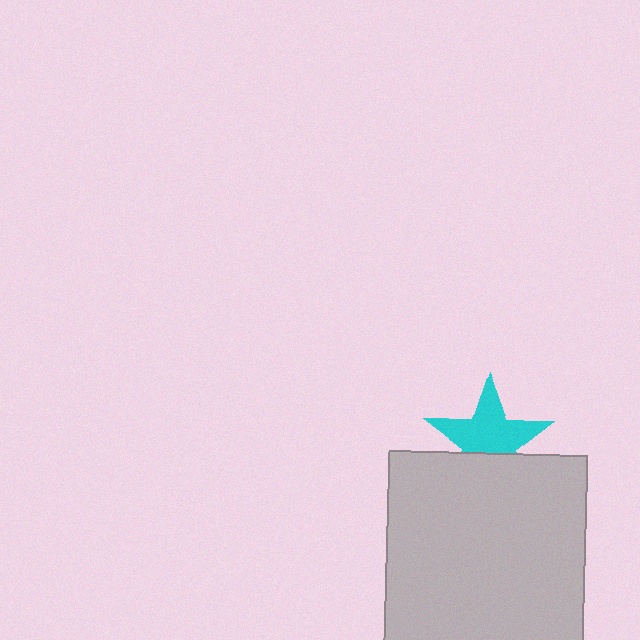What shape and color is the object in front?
The object in front is a light gray rectangle.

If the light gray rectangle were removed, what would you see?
You would see the complete cyan star.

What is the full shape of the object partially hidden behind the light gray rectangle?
The partially hidden object is a cyan star.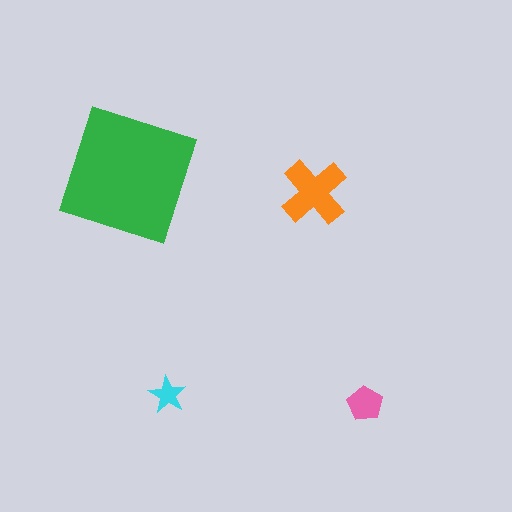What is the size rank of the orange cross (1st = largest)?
2nd.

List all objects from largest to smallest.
The green square, the orange cross, the pink pentagon, the cyan star.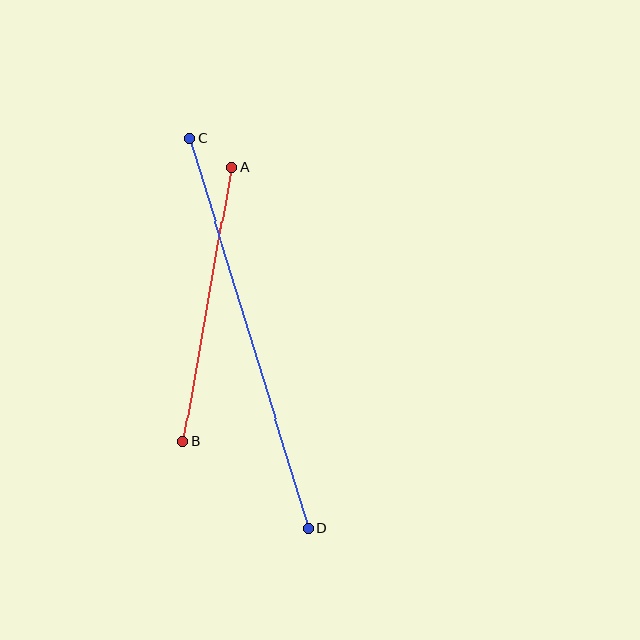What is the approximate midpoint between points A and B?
The midpoint is at approximately (207, 304) pixels.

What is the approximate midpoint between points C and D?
The midpoint is at approximately (249, 333) pixels.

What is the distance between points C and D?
The distance is approximately 407 pixels.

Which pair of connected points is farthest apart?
Points C and D are farthest apart.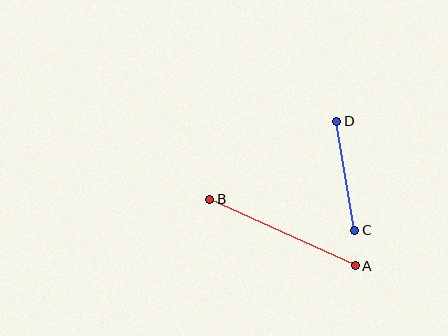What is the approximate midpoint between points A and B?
The midpoint is at approximately (282, 232) pixels.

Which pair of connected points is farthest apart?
Points A and B are farthest apart.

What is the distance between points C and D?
The distance is approximately 110 pixels.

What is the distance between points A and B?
The distance is approximately 160 pixels.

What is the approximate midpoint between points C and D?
The midpoint is at approximately (346, 176) pixels.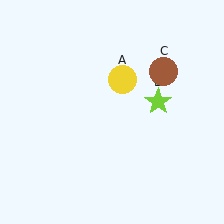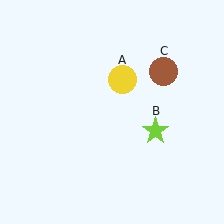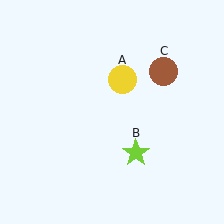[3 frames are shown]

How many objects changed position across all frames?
1 object changed position: lime star (object B).